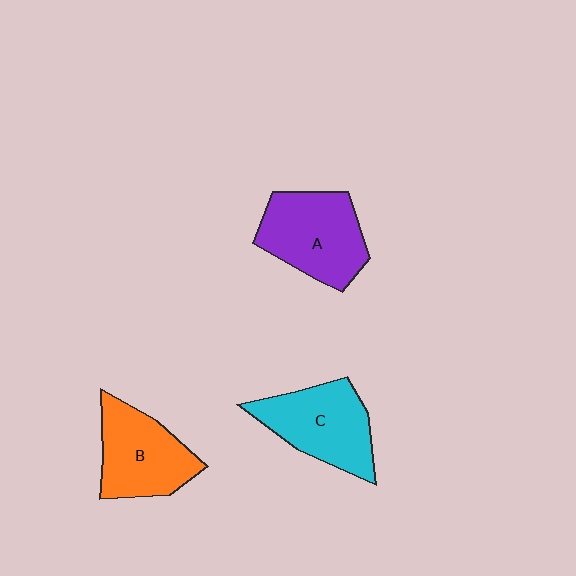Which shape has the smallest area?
Shape B (orange).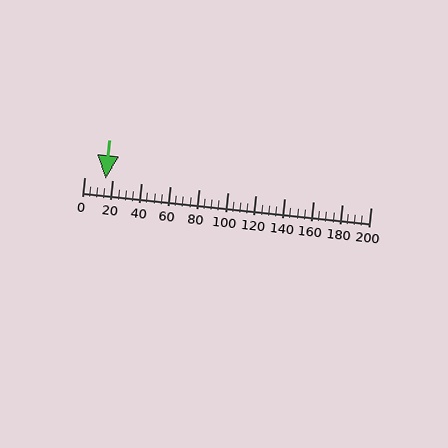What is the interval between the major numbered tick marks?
The major tick marks are spaced 20 units apart.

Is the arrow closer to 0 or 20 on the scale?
The arrow is closer to 20.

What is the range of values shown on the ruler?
The ruler shows values from 0 to 200.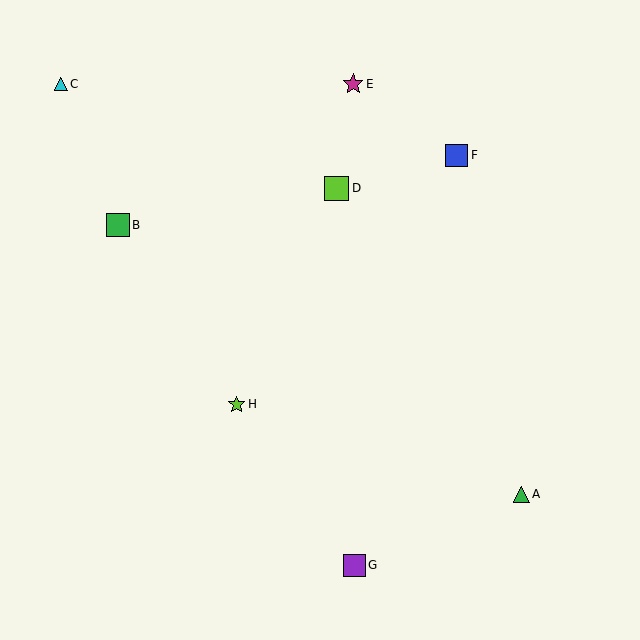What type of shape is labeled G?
Shape G is a purple square.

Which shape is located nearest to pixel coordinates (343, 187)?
The lime square (labeled D) at (337, 188) is nearest to that location.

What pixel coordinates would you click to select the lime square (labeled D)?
Click at (337, 188) to select the lime square D.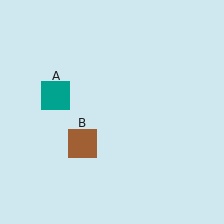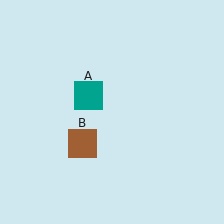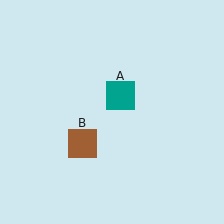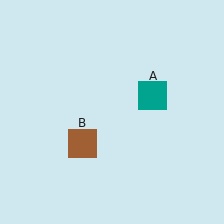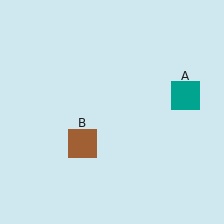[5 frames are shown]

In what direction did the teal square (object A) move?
The teal square (object A) moved right.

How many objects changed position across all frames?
1 object changed position: teal square (object A).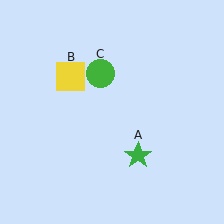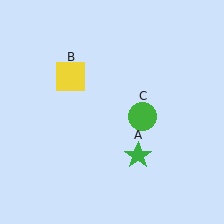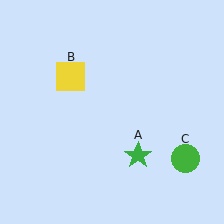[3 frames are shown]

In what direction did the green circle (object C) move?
The green circle (object C) moved down and to the right.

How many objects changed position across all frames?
1 object changed position: green circle (object C).